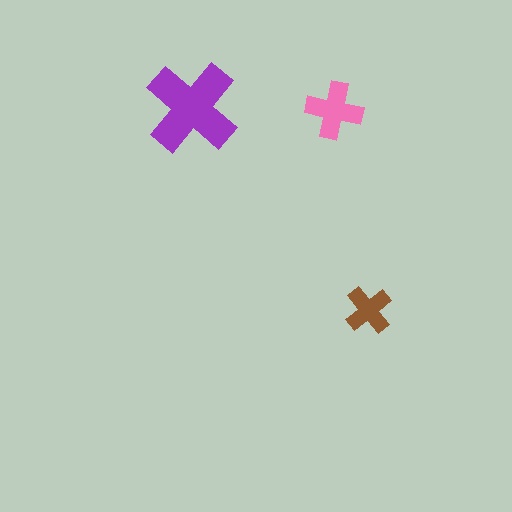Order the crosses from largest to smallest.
the purple one, the pink one, the brown one.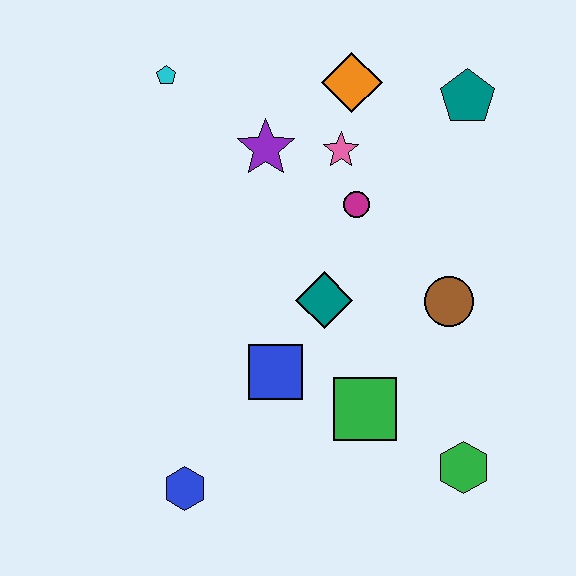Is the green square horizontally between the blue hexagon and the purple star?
No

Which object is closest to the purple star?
The pink star is closest to the purple star.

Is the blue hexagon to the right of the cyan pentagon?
Yes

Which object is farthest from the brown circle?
The cyan pentagon is farthest from the brown circle.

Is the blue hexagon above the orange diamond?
No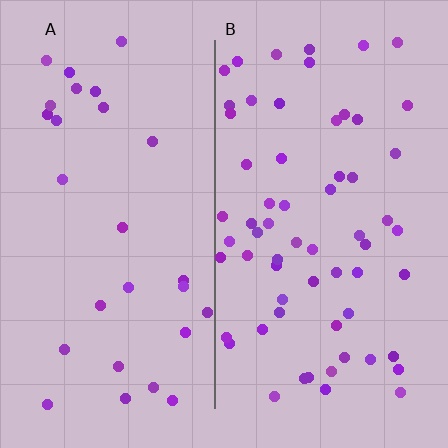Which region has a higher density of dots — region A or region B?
B (the right).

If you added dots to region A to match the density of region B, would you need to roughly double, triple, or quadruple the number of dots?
Approximately double.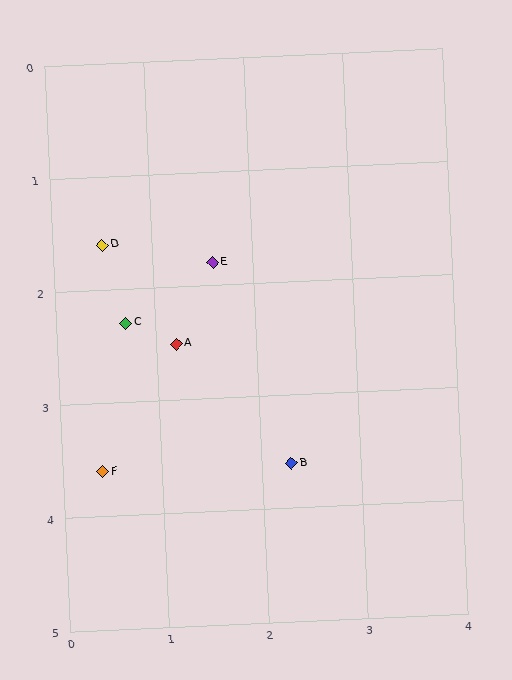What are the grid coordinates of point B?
Point B is at approximately (2.3, 3.6).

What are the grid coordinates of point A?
Point A is at approximately (1.2, 2.5).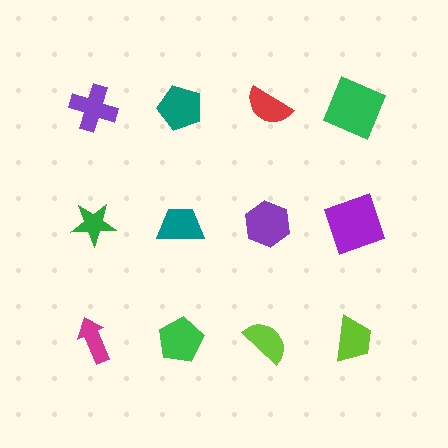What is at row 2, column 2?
A teal trapezoid.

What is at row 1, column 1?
A purple cross.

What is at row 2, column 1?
A green star.